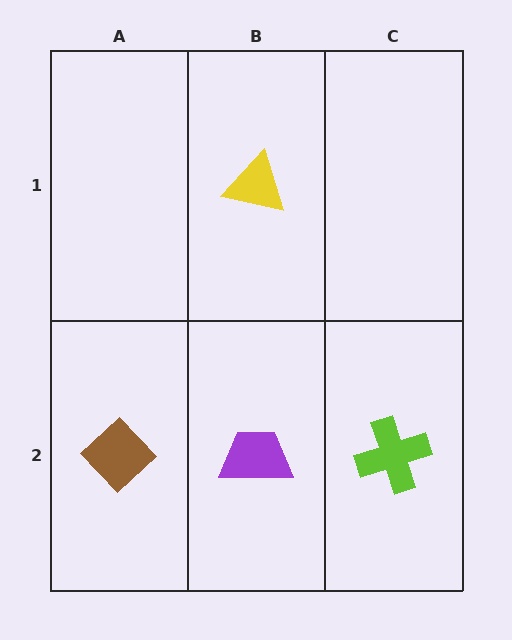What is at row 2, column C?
A lime cross.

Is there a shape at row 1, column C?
No, that cell is empty.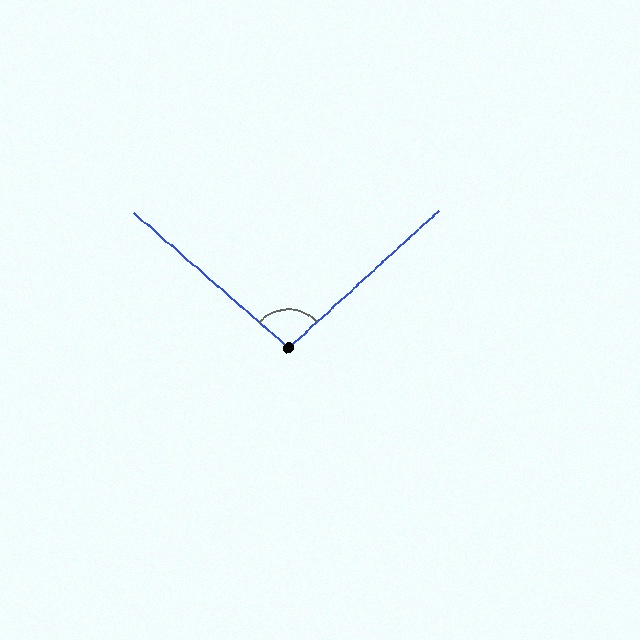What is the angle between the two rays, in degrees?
Approximately 96 degrees.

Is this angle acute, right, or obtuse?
It is obtuse.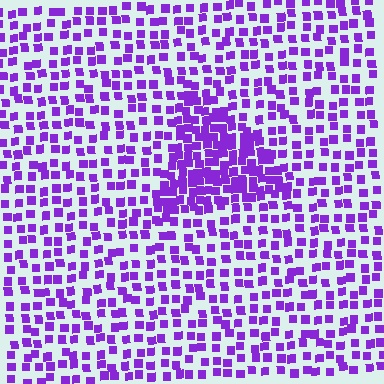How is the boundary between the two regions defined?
The boundary is defined by a change in element density (approximately 2.0x ratio). All elements are the same color, size, and shape.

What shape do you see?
I see a triangle.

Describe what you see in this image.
The image contains small purple elements arranged at two different densities. A triangle-shaped region is visible where the elements are more densely packed than the surrounding area.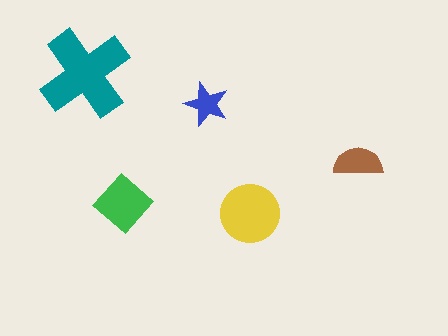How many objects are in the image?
There are 5 objects in the image.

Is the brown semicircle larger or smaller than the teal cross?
Smaller.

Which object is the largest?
The teal cross.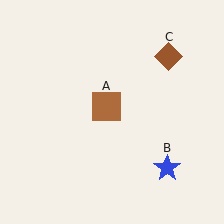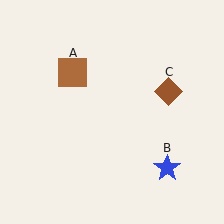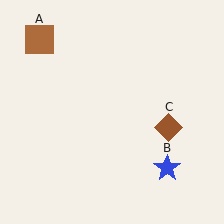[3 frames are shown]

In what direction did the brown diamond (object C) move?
The brown diamond (object C) moved down.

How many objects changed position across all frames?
2 objects changed position: brown square (object A), brown diamond (object C).